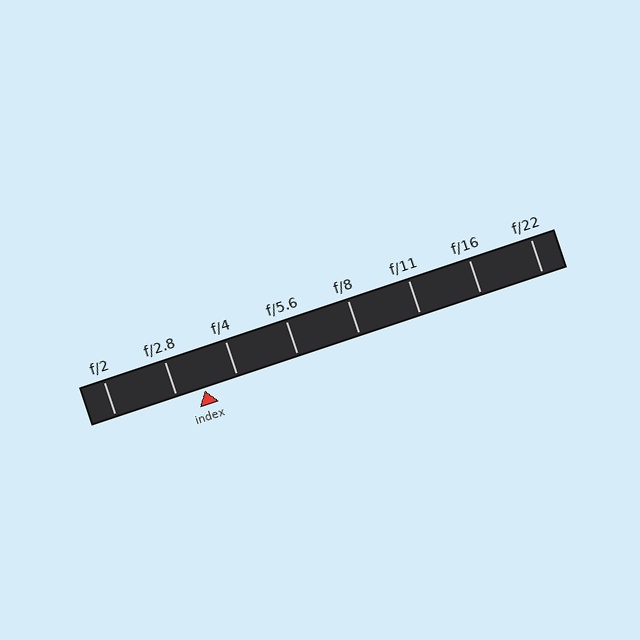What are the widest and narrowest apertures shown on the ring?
The widest aperture shown is f/2 and the narrowest is f/22.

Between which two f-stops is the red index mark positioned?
The index mark is between f/2.8 and f/4.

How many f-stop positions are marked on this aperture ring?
There are 8 f-stop positions marked.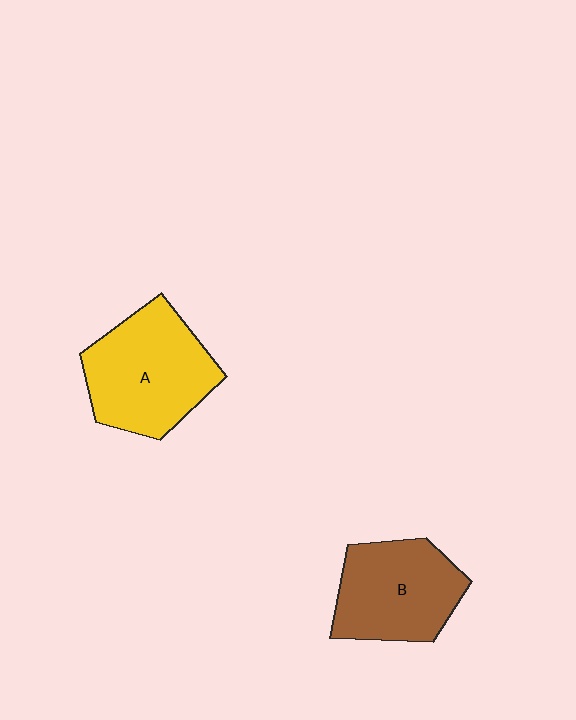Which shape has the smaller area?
Shape B (brown).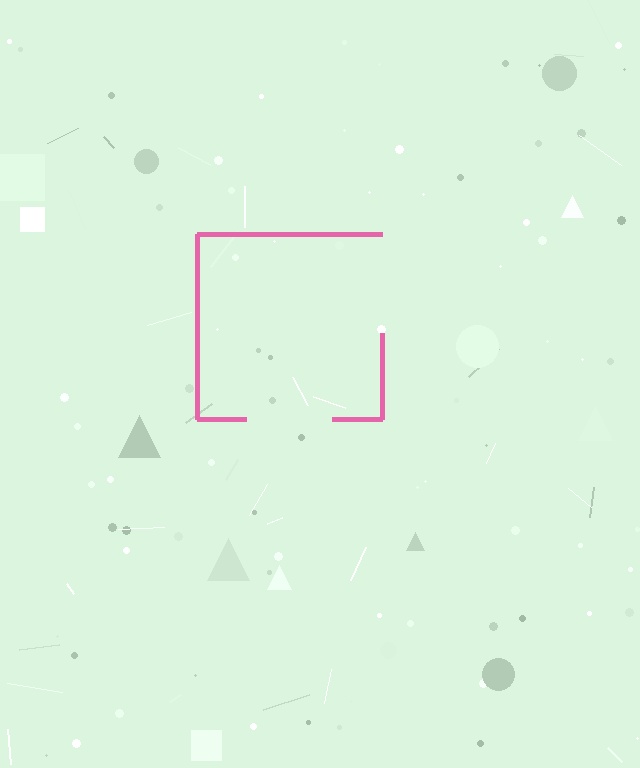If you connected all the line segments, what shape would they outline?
They would outline a square.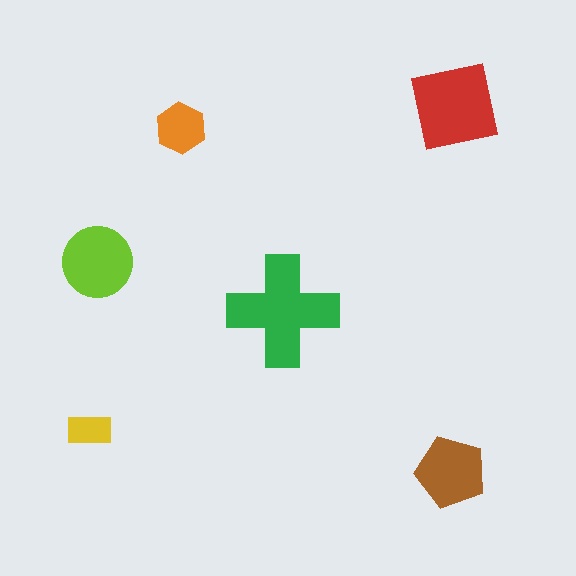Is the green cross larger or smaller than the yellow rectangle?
Larger.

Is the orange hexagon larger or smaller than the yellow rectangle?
Larger.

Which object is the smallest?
The yellow rectangle.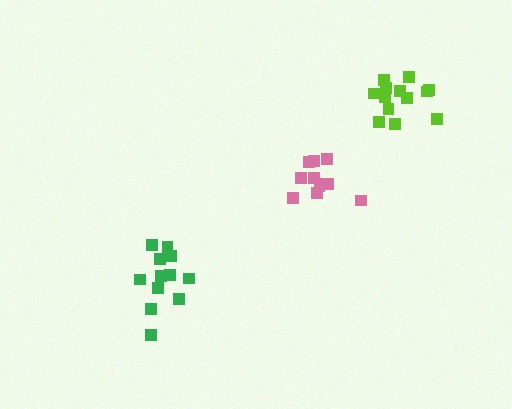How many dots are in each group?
Group 1: 11 dots, Group 2: 13 dots, Group 3: 12 dots (36 total).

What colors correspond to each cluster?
The clusters are colored: pink, lime, green.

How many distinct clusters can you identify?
There are 3 distinct clusters.